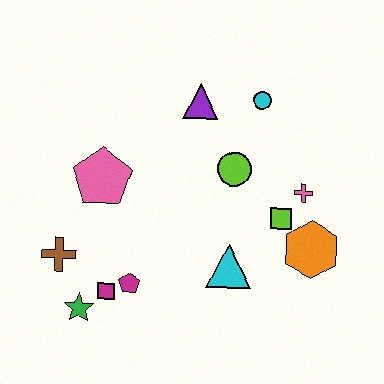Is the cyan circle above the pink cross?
Yes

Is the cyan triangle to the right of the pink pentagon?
Yes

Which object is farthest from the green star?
The cyan circle is farthest from the green star.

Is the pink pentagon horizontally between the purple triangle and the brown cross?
Yes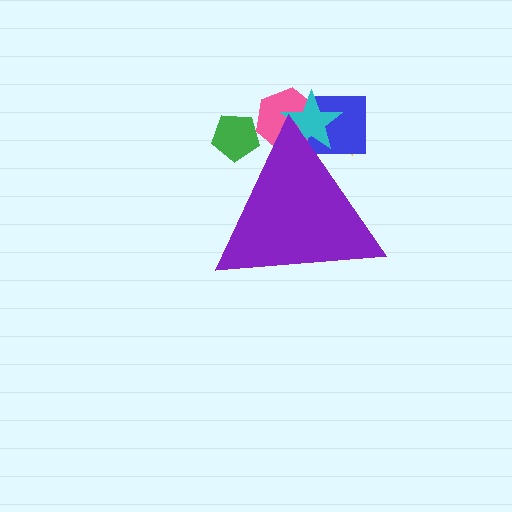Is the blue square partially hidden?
Yes, the blue square is partially hidden behind the purple triangle.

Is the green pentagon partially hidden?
Yes, the green pentagon is partially hidden behind the purple triangle.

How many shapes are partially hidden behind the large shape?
5 shapes are partially hidden.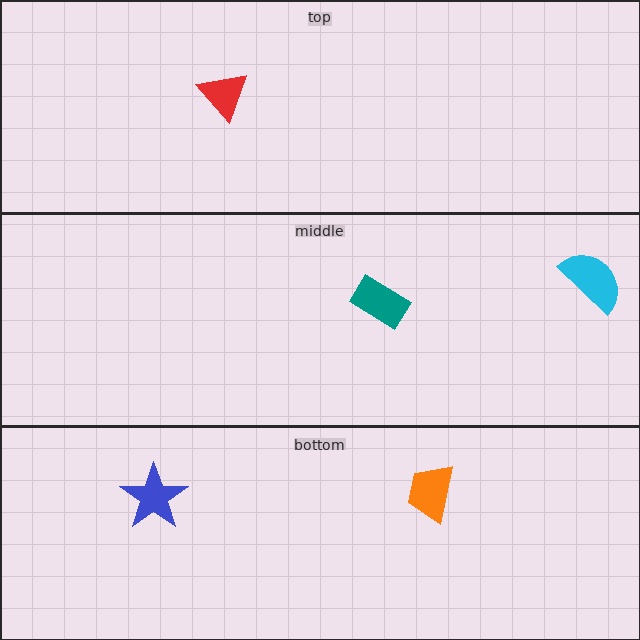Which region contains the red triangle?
The top region.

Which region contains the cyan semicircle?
The middle region.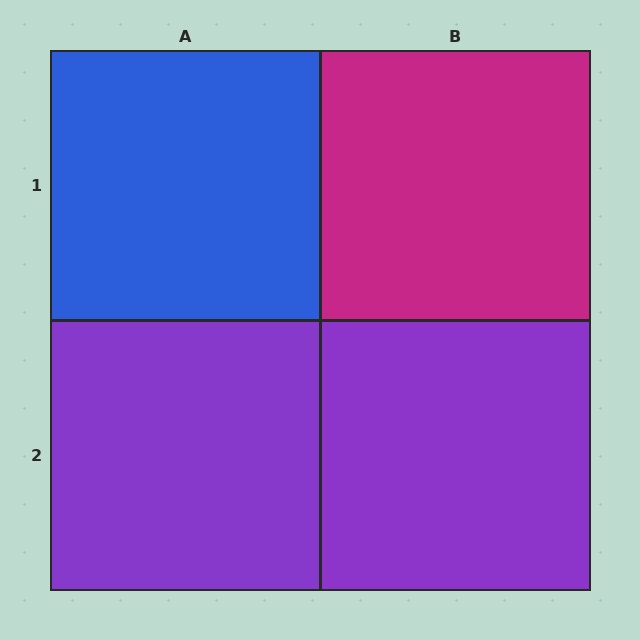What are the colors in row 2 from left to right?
Purple, purple.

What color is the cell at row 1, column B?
Magenta.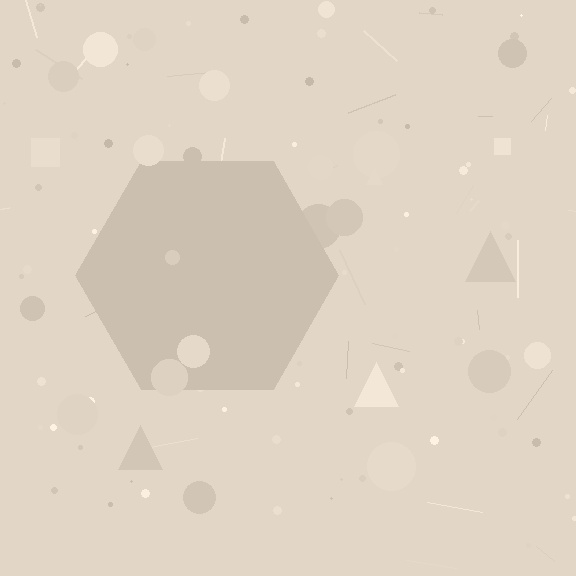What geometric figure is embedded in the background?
A hexagon is embedded in the background.